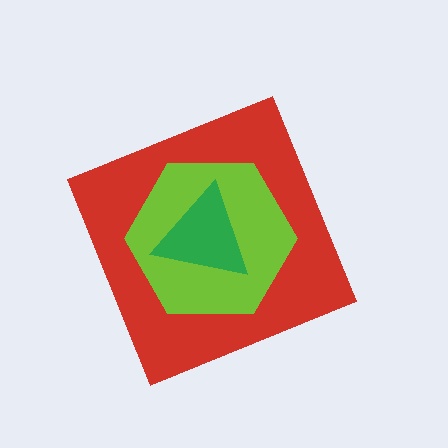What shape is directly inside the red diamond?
The lime hexagon.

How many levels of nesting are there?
3.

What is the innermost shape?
The green triangle.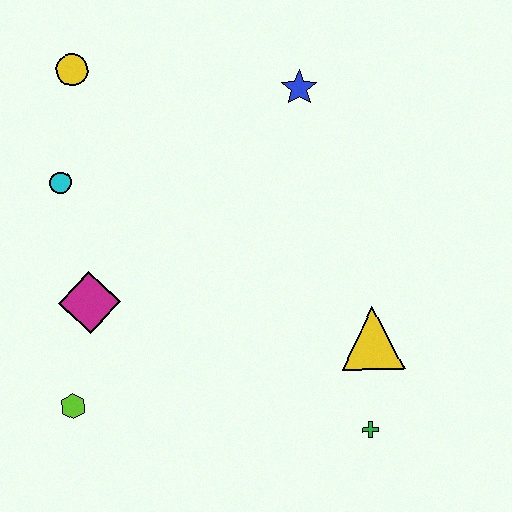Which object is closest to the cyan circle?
The yellow circle is closest to the cyan circle.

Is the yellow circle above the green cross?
Yes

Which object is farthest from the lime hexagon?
The blue star is farthest from the lime hexagon.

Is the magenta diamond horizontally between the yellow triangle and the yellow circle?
Yes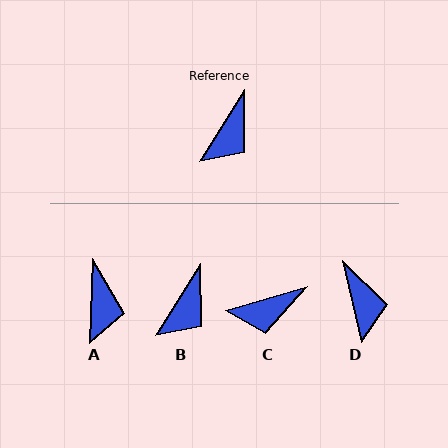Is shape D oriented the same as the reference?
No, it is off by about 45 degrees.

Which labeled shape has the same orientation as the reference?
B.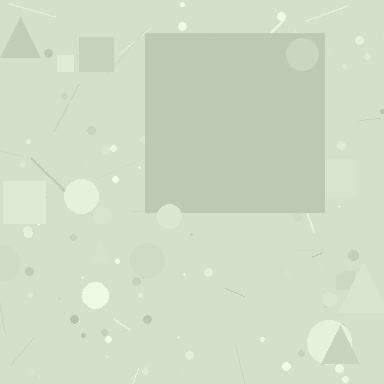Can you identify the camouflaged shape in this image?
The camouflaged shape is a square.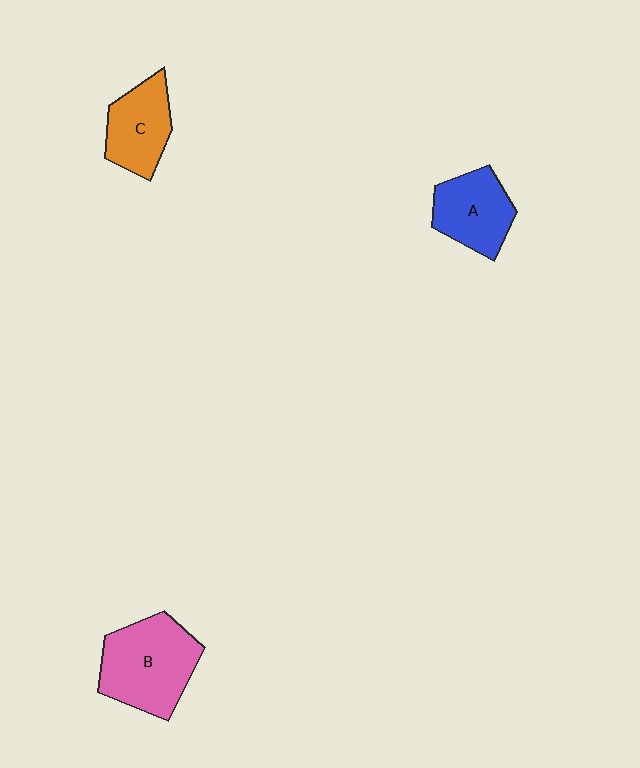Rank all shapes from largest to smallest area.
From largest to smallest: B (pink), A (blue), C (orange).